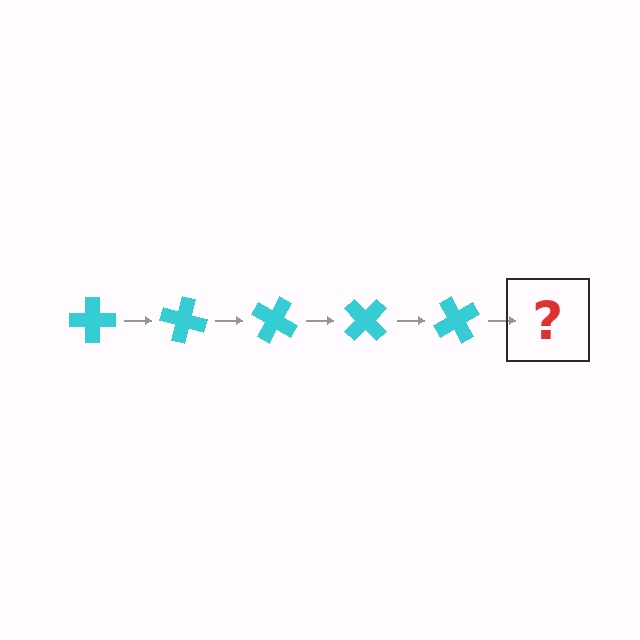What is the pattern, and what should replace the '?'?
The pattern is that the cross rotates 15 degrees each step. The '?' should be a cyan cross rotated 75 degrees.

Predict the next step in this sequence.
The next step is a cyan cross rotated 75 degrees.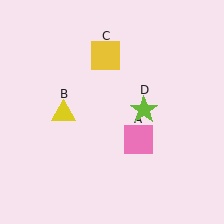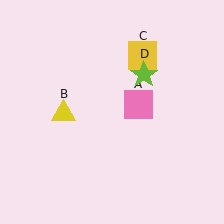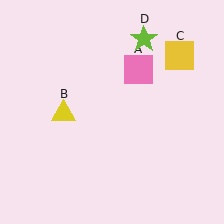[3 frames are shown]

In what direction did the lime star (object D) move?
The lime star (object D) moved up.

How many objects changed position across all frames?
3 objects changed position: pink square (object A), yellow square (object C), lime star (object D).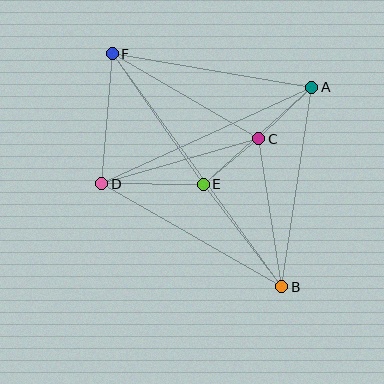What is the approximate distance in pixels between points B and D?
The distance between B and D is approximately 208 pixels.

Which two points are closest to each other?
Points C and E are closest to each other.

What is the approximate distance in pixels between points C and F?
The distance between C and F is approximately 170 pixels.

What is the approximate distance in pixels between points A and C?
The distance between A and C is approximately 74 pixels.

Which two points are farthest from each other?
Points B and F are farthest from each other.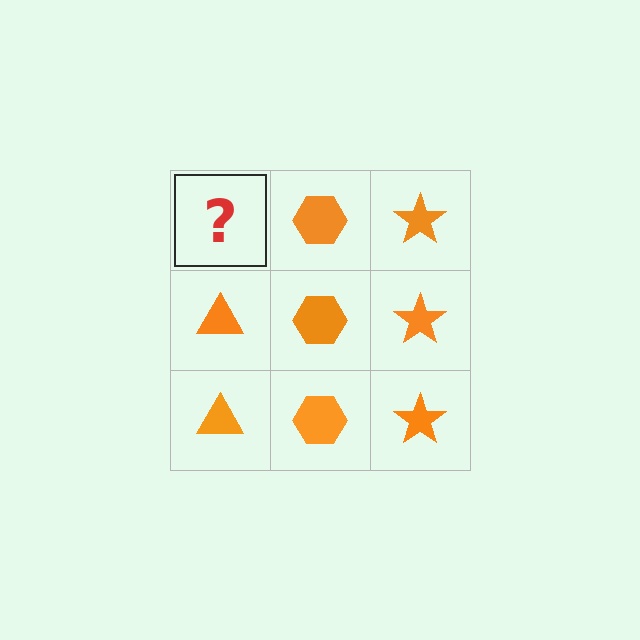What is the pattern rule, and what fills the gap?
The rule is that each column has a consistent shape. The gap should be filled with an orange triangle.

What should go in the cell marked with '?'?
The missing cell should contain an orange triangle.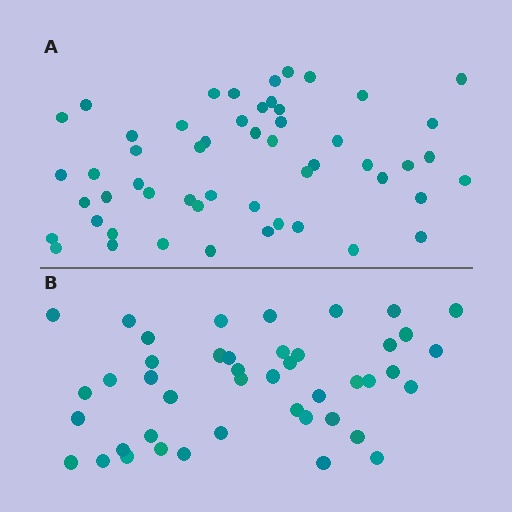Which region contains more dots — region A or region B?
Region A (the top region) has more dots.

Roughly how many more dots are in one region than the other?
Region A has roughly 8 or so more dots than region B.